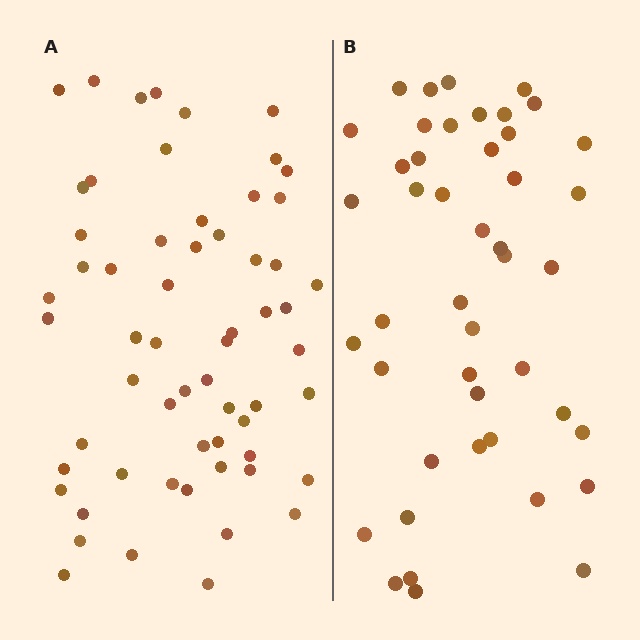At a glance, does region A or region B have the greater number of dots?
Region A (the left region) has more dots.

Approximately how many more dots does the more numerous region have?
Region A has approximately 15 more dots than region B.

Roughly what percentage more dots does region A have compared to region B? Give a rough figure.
About 35% more.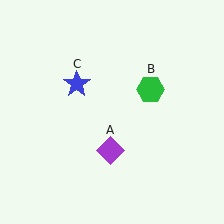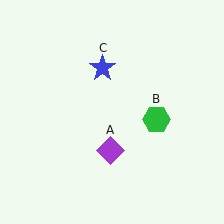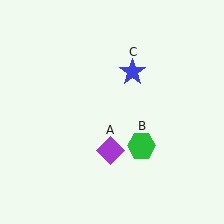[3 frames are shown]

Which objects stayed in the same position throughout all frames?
Purple diamond (object A) remained stationary.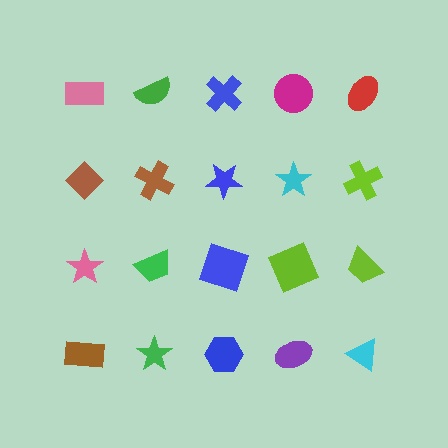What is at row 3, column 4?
A lime square.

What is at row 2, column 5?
A lime cross.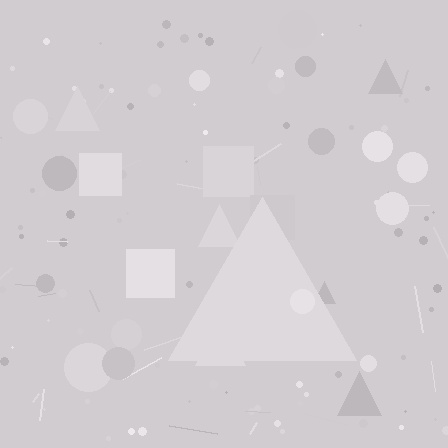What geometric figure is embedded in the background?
A triangle is embedded in the background.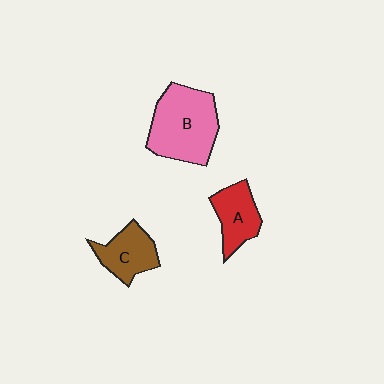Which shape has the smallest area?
Shape A (red).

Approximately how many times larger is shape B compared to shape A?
Approximately 1.8 times.